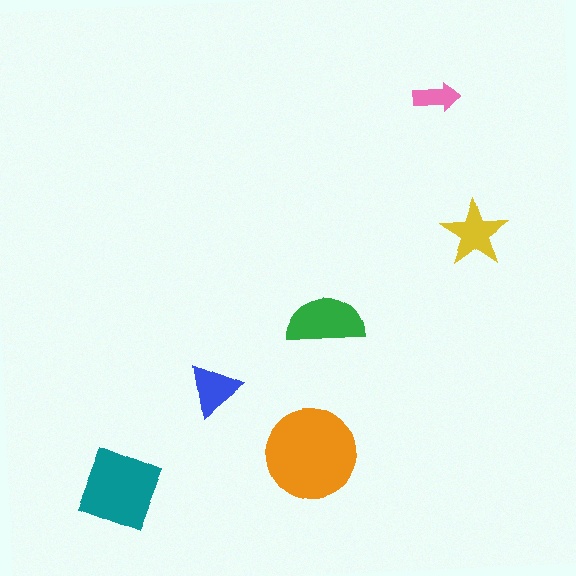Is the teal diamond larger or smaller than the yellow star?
Larger.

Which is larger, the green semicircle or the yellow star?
The green semicircle.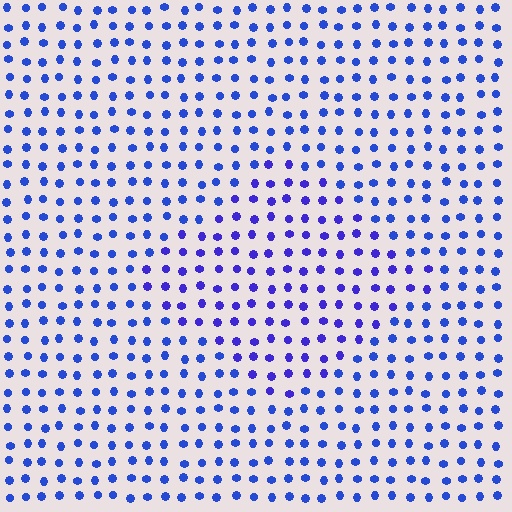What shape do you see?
I see a diamond.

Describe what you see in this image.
The image is filled with small blue elements in a uniform arrangement. A diamond-shaped region is visible where the elements are tinted to a slightly different hue, forming a subtle color boundary.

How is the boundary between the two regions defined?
The boundary is defined purely by a slight shift in hue (about 20 degrees). Spacing, size, and orientation are identical on both sides.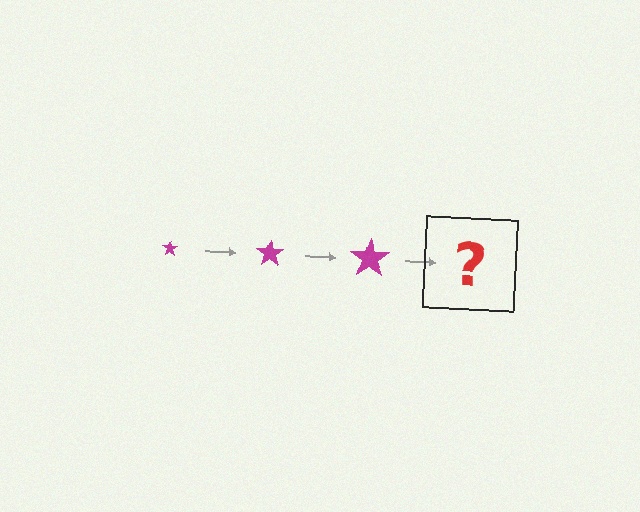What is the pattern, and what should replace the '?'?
The pattern is that the star gets progressively larger each step. The '?' should be a magenta star, larger than the previous one.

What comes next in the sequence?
The next element should be a magenta star, larger than the previous one.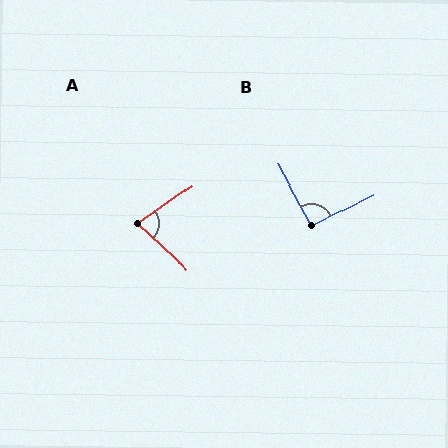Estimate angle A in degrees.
Approximately 77 degrees.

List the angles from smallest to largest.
A (77°), B (92°).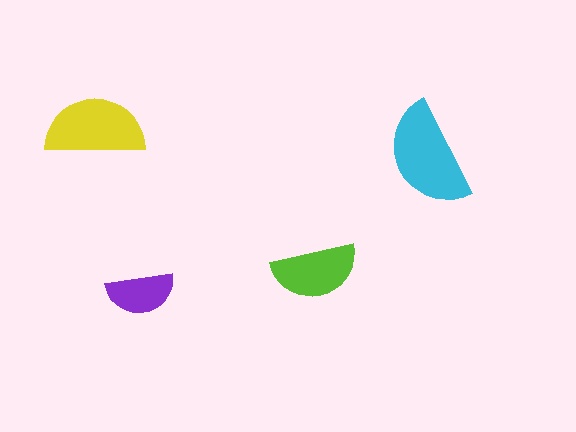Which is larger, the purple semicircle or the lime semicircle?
The lime one.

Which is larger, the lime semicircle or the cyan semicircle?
The cyan one.